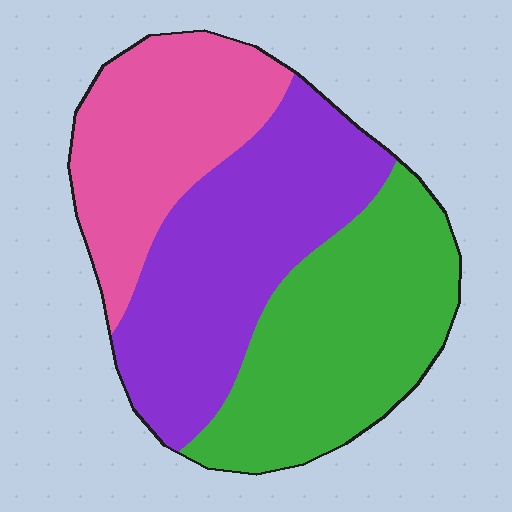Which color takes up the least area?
Pink, at roughly 25%.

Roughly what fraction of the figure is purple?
Purple takes up about three eighths (3/8) of the figure.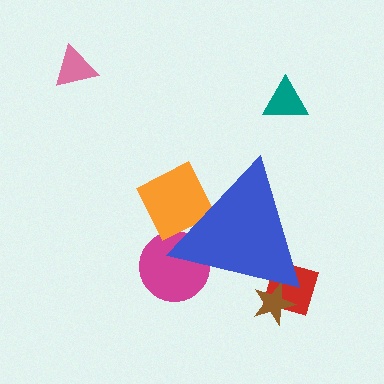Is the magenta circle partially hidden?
Yes, the magenta circle is partially hidden behind the blue triangle.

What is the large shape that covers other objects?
A blue triangle.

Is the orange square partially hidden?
Yes, the orange square is partially hidden behind the blue triangle.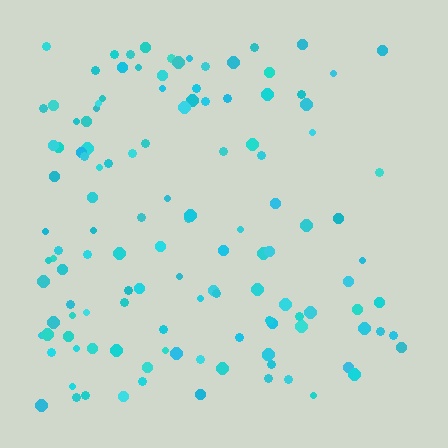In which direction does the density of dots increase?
From right to left, with the left side densest.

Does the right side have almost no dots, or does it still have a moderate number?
Still a moderate number, just noticeably fewer than the left.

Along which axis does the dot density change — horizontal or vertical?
Horizontal.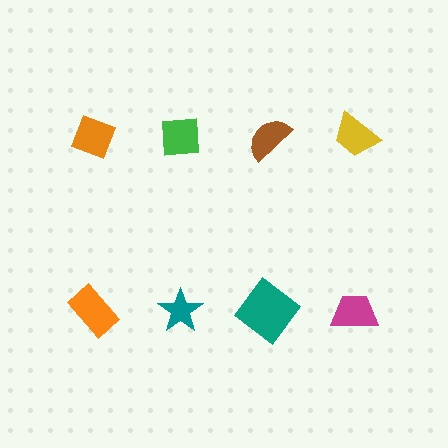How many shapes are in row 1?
4 shapes.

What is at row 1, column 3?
A brown semicircle.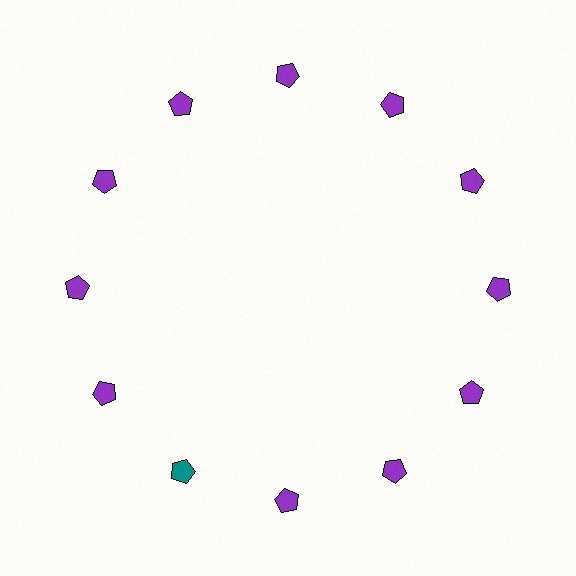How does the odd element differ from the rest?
It has a different color: teal instead of purple.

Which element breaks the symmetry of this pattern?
The teal pentagon at roughly the 7 o'clock position breaks the symmetry. All other shapes are purple pentagons.